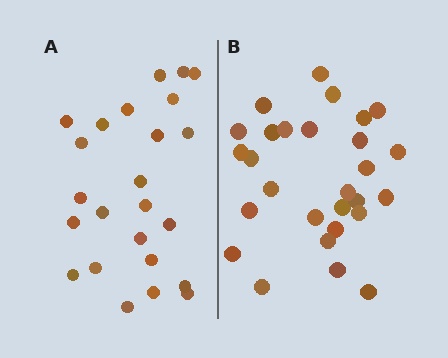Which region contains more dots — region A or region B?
Region B (the right region) has more dots.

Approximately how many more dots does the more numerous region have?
Region B has about 4 more dots than region A.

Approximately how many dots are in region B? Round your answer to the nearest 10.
About 30 dots. (The exact count is 28, which rounds to 30.)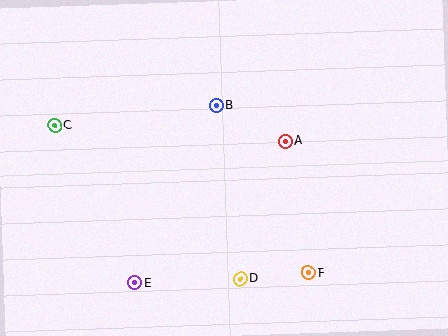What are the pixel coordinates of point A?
Point A is at (285, 141).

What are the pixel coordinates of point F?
Point F is at (308, 273).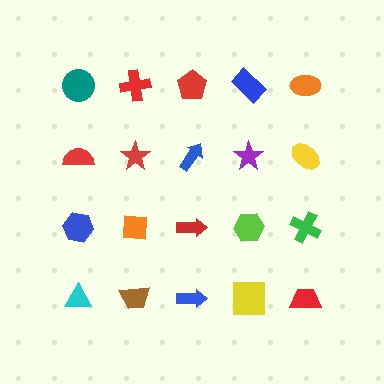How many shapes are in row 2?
5 shapes.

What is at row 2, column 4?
A purple star.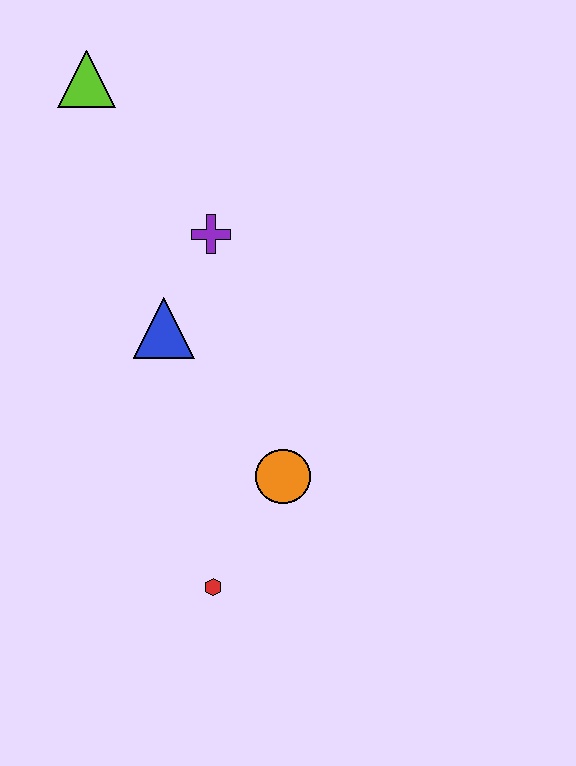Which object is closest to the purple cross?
The blue triangle is closest to the purple cross.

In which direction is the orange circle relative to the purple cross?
The orange circle is below the purple cross.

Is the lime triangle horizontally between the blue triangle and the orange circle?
No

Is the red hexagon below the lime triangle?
Yes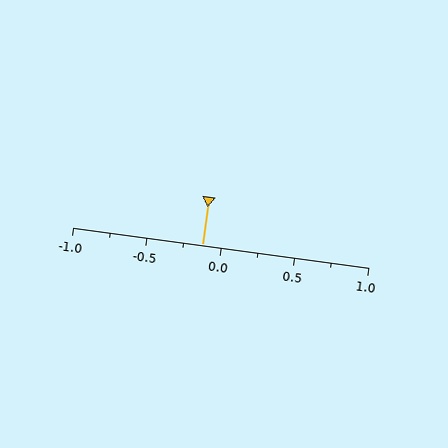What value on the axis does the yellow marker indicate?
The marker indicates approximately -0.12.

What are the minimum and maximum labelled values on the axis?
The axis runs from -1.0 to 1.0.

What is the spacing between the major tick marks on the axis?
The major ticks are spaced 0.5 apart.